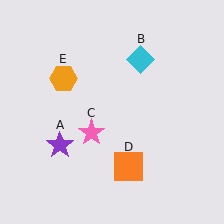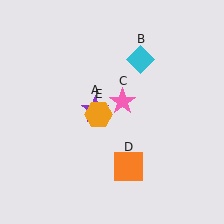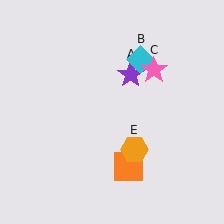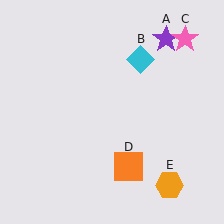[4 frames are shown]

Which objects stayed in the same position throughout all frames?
Cyan diamond (object B) and orange square (object D) remained stationary.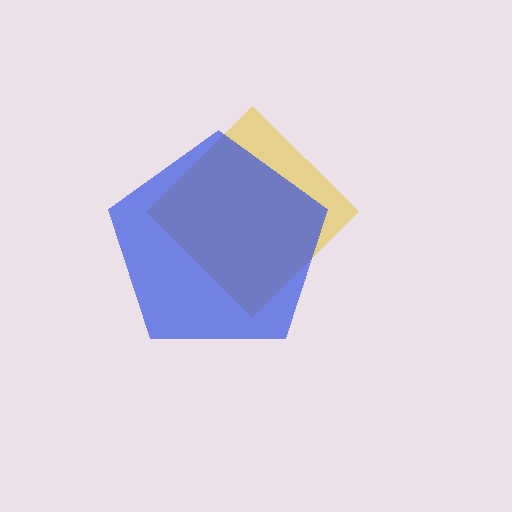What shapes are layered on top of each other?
The layered shapes are: a yellow diamond, a blue pentagon.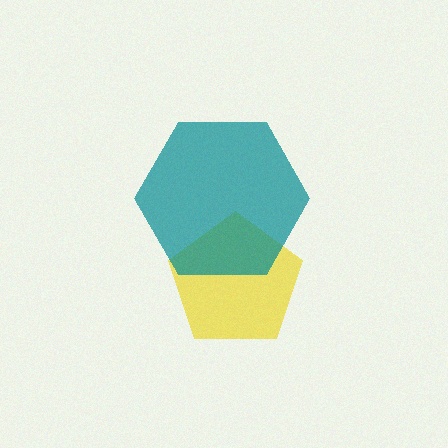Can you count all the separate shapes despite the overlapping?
Yes, there are 2 separate shapes.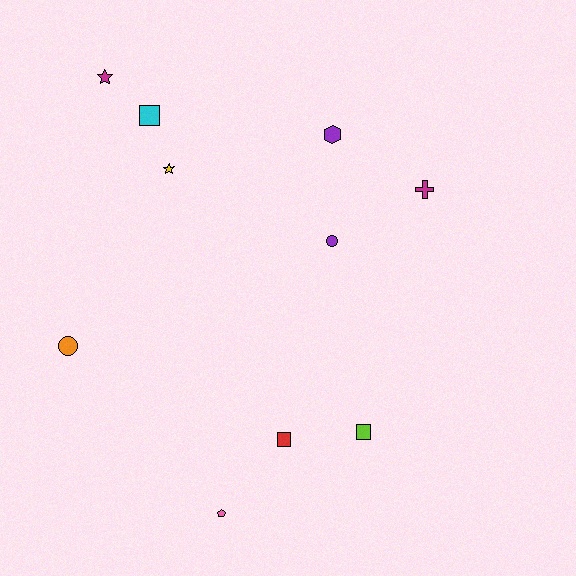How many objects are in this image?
There are 10 objects.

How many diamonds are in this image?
There are no diamonds.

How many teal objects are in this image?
There are no teal objects.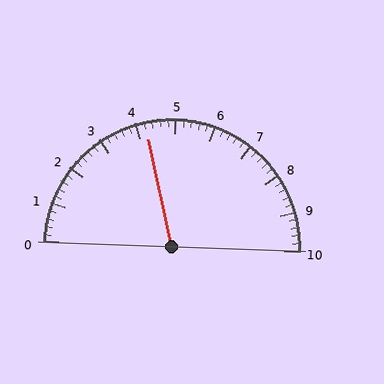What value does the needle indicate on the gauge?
The needle indicates approximately 4.2.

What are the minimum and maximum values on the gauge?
The gauge ranges from 0 to 10.